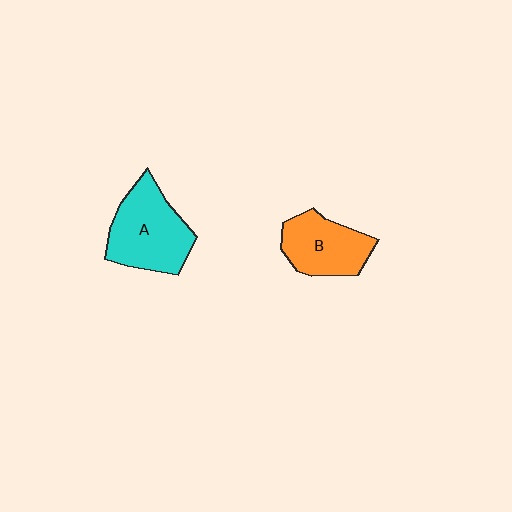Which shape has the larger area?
Shape A (cyan).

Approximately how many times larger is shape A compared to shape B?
Approximately 1.3 times.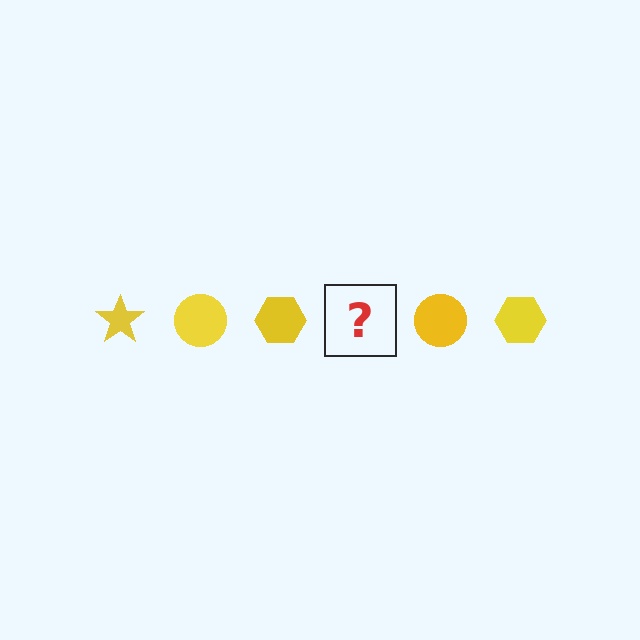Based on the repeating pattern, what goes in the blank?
The blank should be a yellow star.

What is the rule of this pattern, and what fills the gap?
The rule is that the pattern cycles through star, circle, hexagon shapes in yellow. The gap should be filled with a yellow star.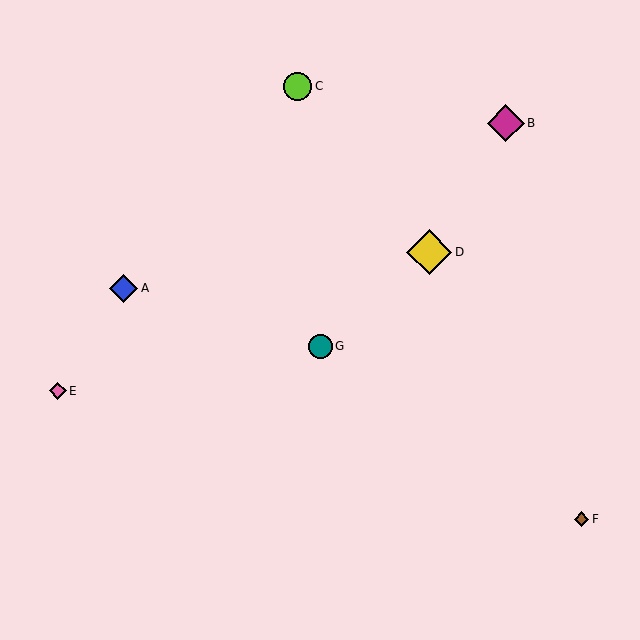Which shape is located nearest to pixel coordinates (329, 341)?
The teal circle (labeled G) at (320, 346) is nearest to that location.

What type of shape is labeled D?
Shape D is a yellow diamond.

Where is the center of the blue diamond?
The center of the blue diamond is at (124, 288).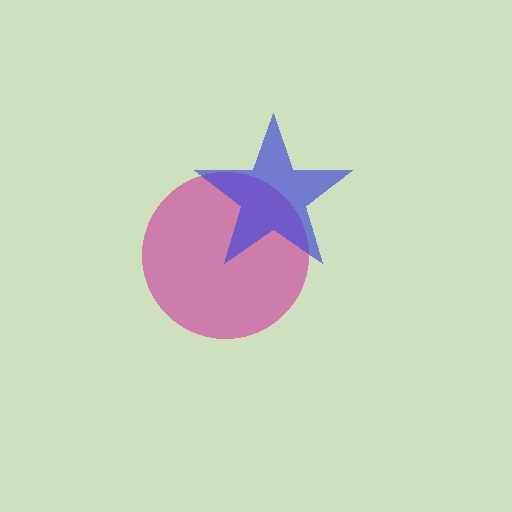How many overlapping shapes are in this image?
There are 2 overlapping shapes in the image.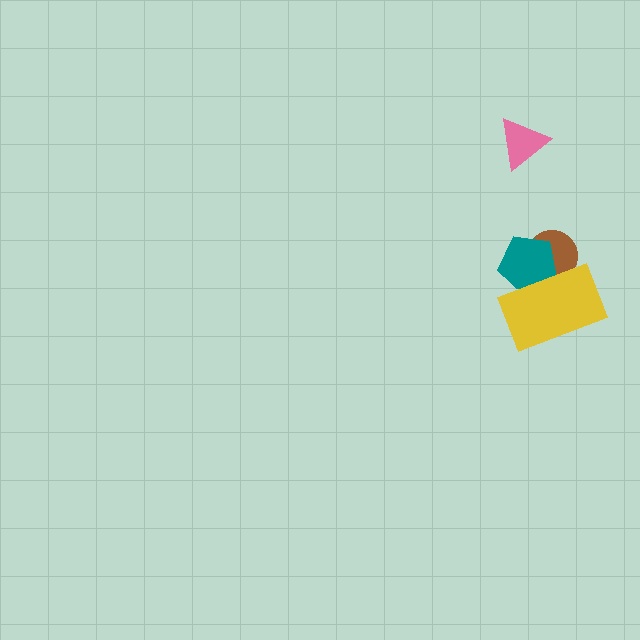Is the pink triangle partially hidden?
No, no other shape covers it.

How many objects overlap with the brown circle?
2 objects overlap with the brown circle.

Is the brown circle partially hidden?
Yes, it is partially covered by another shape.